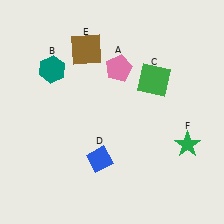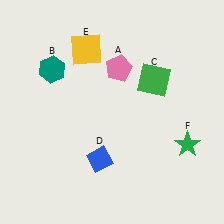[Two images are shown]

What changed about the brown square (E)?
In Image 1, E is brown. In Image 2, it changed to yellow.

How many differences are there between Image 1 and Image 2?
There is 1 difference between the two images.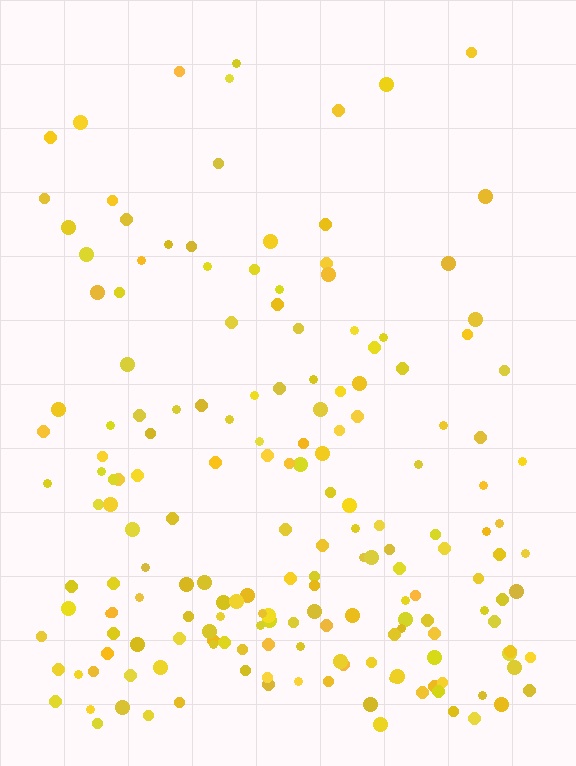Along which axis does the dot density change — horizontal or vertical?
Vertical.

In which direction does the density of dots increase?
From top to bottom, with the bottom side densest.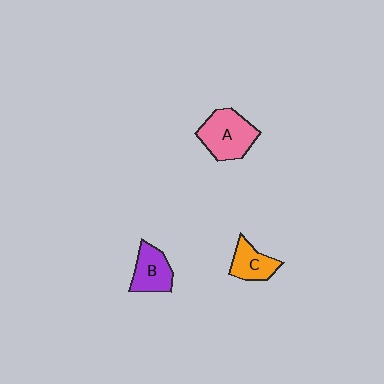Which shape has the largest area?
Shape A (pink).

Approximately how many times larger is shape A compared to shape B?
Approximately 1.4 times.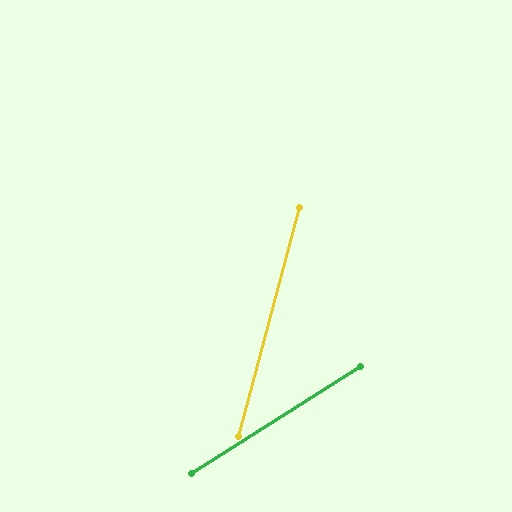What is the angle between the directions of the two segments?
Approximately 42 degrees.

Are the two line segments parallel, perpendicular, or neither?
Neither parallel nor perpendicular — they differ by about 42°.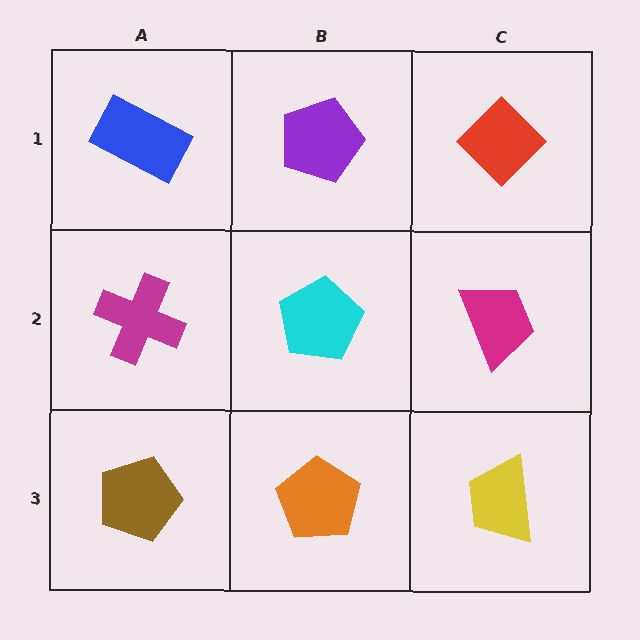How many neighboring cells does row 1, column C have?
2.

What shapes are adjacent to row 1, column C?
A magenta trapezoid (row 2, column C), a purple pentagon (row 1, column B).